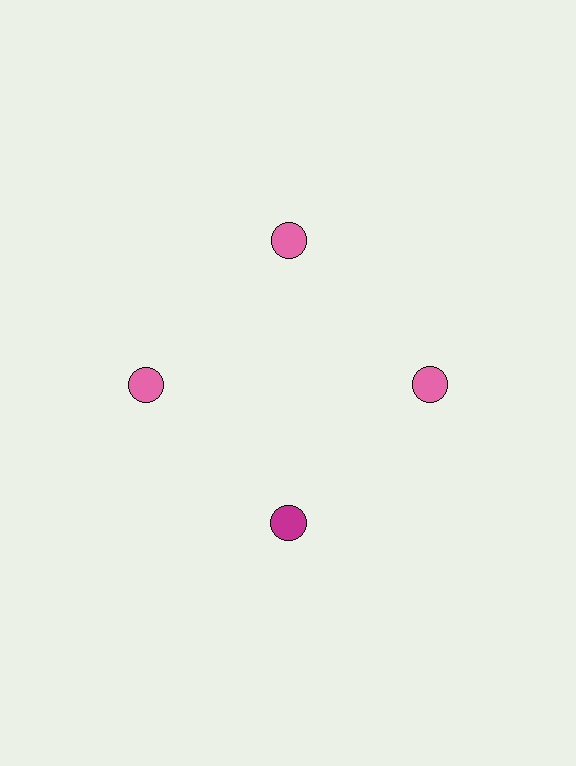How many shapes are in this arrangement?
There are 4 shapes arranged in a ring pattern.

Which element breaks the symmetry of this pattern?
The magenta circle at roughly the 6 o'clock position breaks the symmetry. All other shapes are pink circles.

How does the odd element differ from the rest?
It has a different color: magenta instead of pink.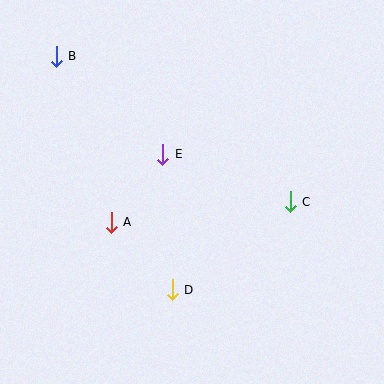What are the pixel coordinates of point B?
Point B is at (56, 56).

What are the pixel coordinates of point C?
Point C is at (290, 202).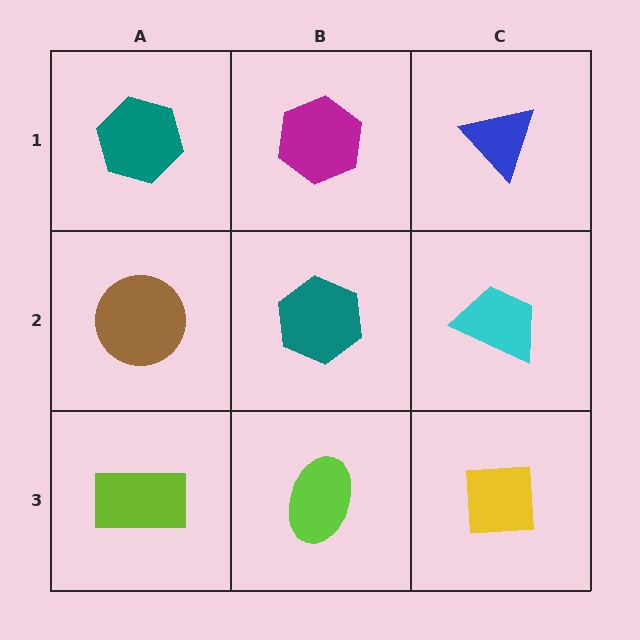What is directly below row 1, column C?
A cyan trapezoid.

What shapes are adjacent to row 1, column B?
A teal hexagon (row 2, column B), a teal hexagon (row 1, column A), a blue triangle (row 1, column C).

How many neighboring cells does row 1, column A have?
2.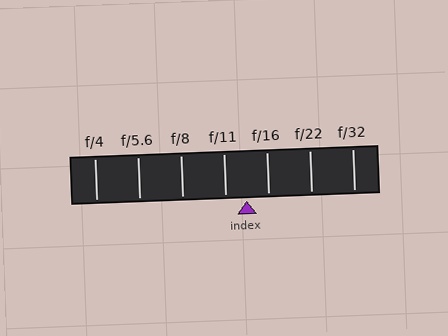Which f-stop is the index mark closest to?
The index mark is closest to f/16.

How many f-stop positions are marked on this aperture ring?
There are 7 f-stop positions marked.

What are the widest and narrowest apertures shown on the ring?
The widest aperture shown is f/4 and the narrowest is f/32.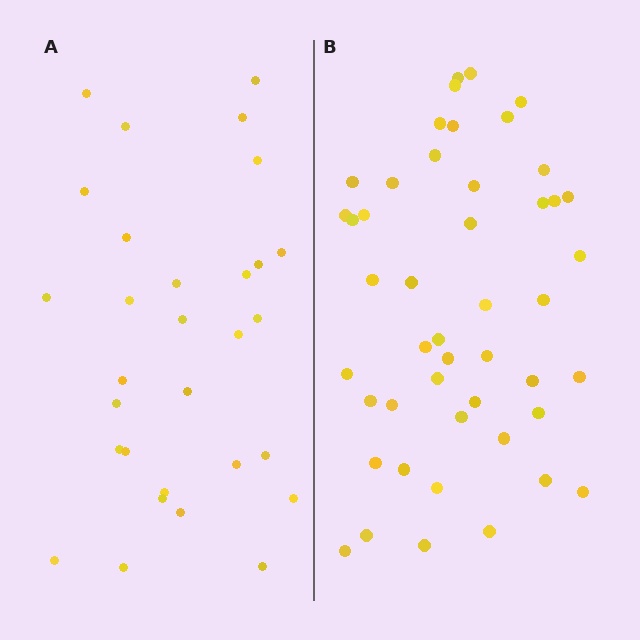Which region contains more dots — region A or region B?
Region B (the right region) has more dots.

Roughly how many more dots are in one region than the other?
Region B has approximately 15 more dots than region A.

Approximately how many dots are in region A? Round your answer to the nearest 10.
About 30 dots.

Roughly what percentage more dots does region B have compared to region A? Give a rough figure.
About 55% more.